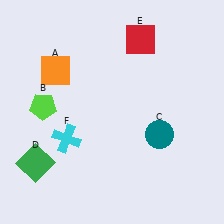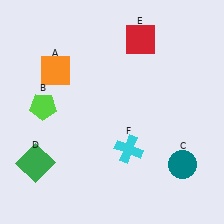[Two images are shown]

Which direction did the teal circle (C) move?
The teal circle (C) moved down.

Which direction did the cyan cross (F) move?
The cyan cross (F) moved right.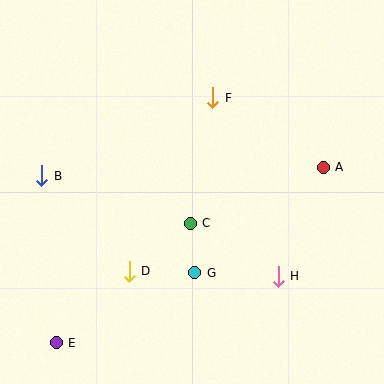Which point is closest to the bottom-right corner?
Point H is closest to the bottom-right corner.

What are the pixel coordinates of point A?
Point A is at (323, 167).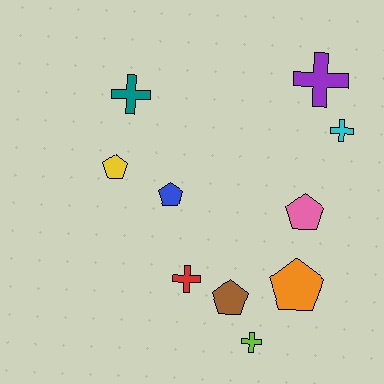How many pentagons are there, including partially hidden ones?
There are 5 pentagons.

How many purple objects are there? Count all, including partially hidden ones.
There is 1 purple object.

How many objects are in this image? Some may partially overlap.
There are 10 objects.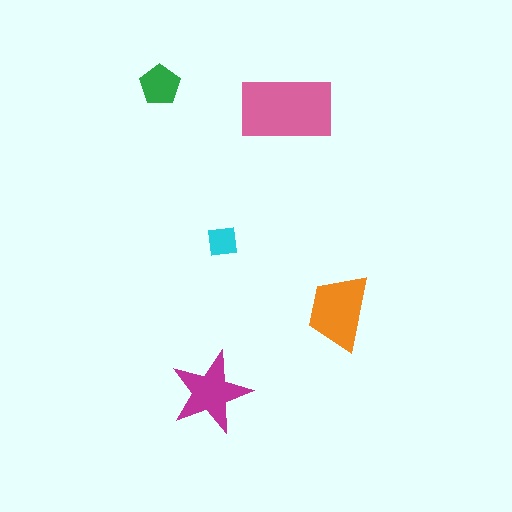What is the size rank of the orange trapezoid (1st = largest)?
2nd.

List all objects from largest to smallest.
The pink rectangle, the orange trapezoid, the magenta star, the green pentagon, the cyan square.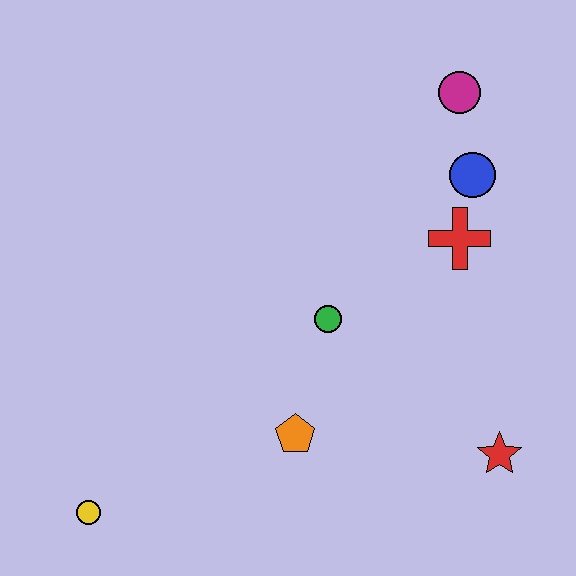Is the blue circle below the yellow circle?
No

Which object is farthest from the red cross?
The yellow circle is farthest from the red cross.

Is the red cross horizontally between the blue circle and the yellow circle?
Yes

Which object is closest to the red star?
The orange pentagon is closest to the red star.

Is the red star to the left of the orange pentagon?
No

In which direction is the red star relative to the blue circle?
The red star is below the blue circle.